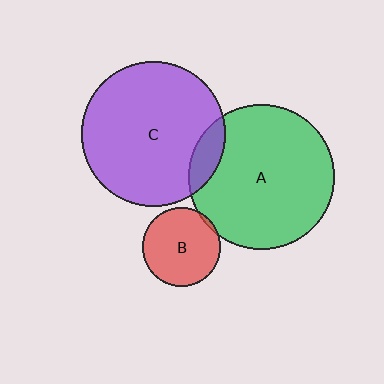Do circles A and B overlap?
Yes.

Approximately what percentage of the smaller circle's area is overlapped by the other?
Approximately 5%.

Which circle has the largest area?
Circle A (green).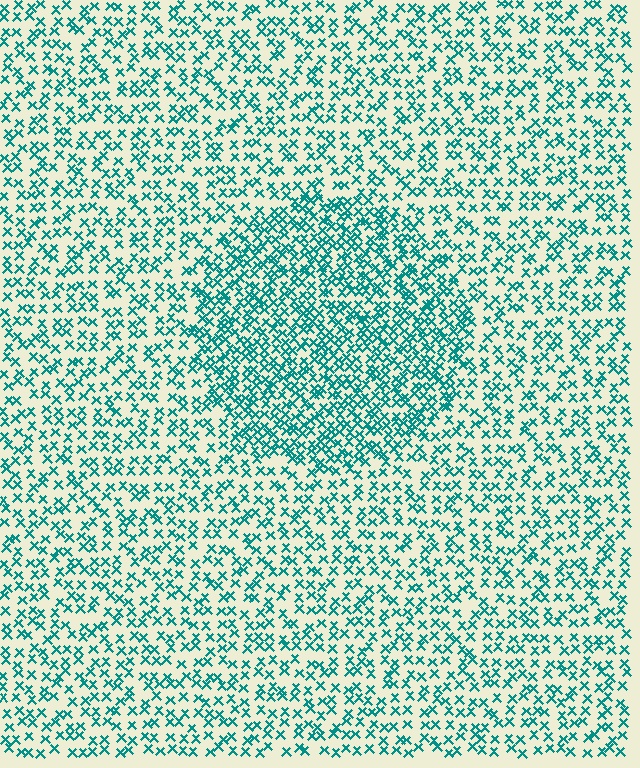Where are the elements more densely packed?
The elements are more densely packed inside the circle boundary.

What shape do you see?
I see a circle.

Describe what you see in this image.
The image contains small teal elements arranged at two different densities. A circle-shaped region is visible where the elements are more densely packed than the surrounding area.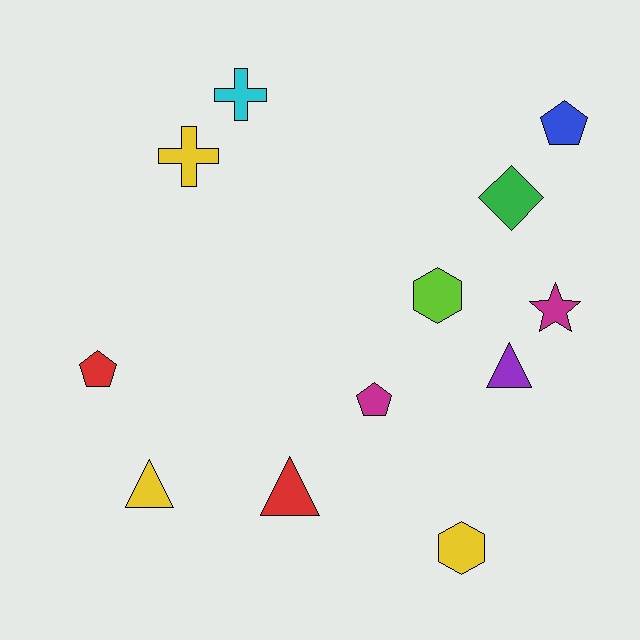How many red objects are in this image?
There are 2 red objects.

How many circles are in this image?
There are no circles.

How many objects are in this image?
There are 12 objects.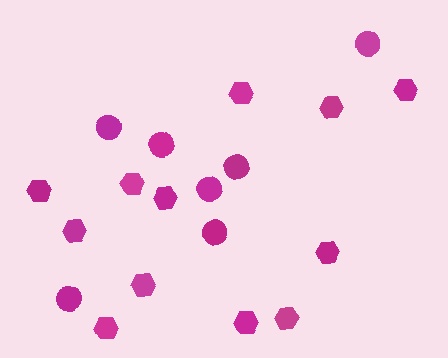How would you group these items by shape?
There are 2 groups: one group of hexagons (12) and one group of circles (7).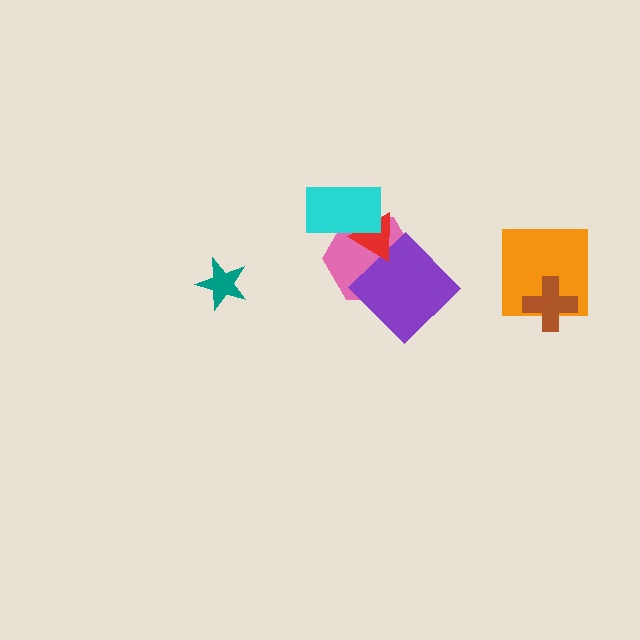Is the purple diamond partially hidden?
Yes, it is partially covered by another shape.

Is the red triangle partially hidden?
Yes, it is partially covered by another shape.